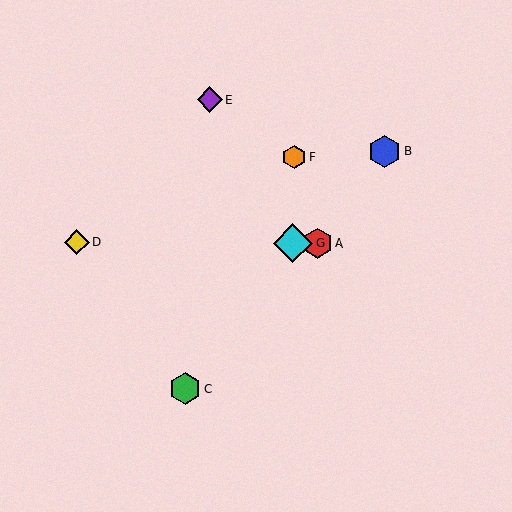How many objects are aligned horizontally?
3 objects (A, D, G) are aligned horizontally.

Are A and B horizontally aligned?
No, A is at y≈244 and B is at y≈151.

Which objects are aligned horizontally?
Objects A, D, G are aligned horizontally.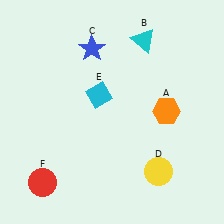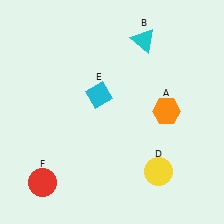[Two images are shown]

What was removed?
The blue star (C) was removed in Image 2.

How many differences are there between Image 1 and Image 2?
There is 1 difference between the two images.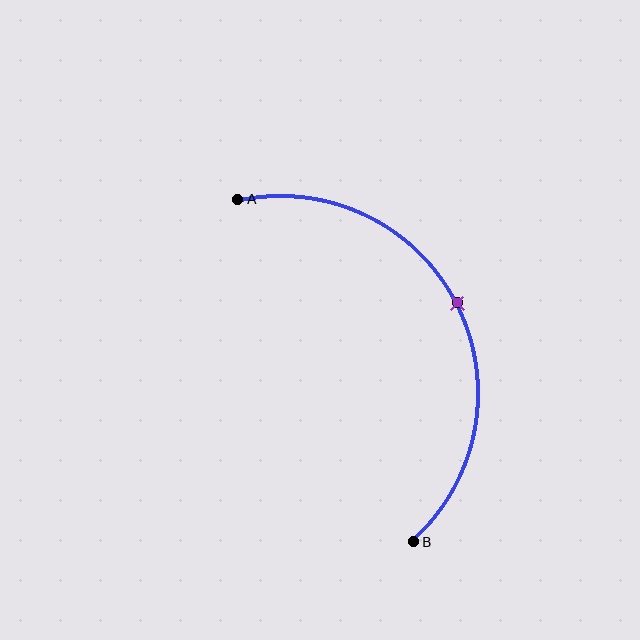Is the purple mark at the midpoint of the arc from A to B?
Yes. The purple mark lies on the arc at equal arc-length from both A and B — it is the arc midpoint.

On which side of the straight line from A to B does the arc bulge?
The arc bulges to the right of the straight line connecting A and B.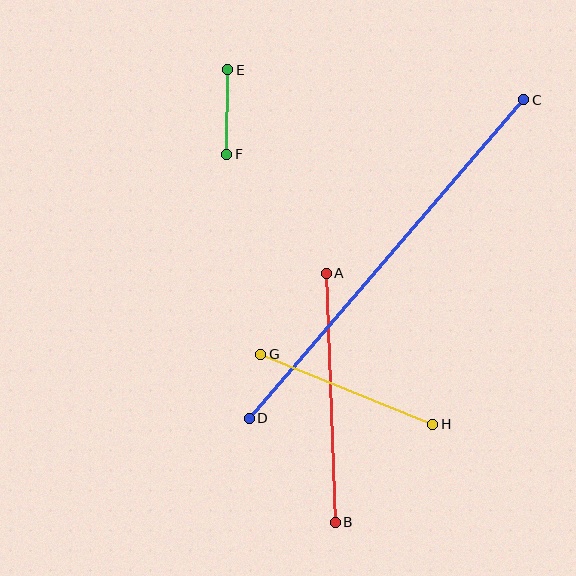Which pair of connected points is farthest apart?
Points C and D are farthest apart.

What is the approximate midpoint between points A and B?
The midpoint is at approximately (331, 398) pixels.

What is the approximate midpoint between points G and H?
The midpoint is at approximately (347, 389) pixels.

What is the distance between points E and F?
The distance is approximately 84 pixels.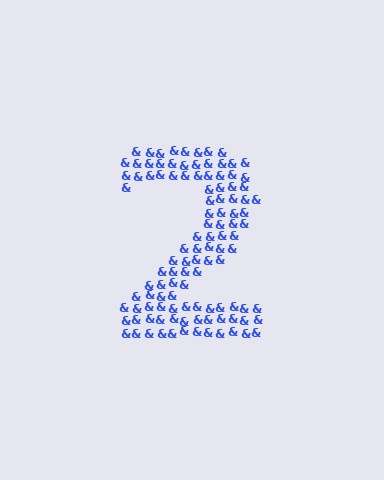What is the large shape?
The large shape is the digit 2.